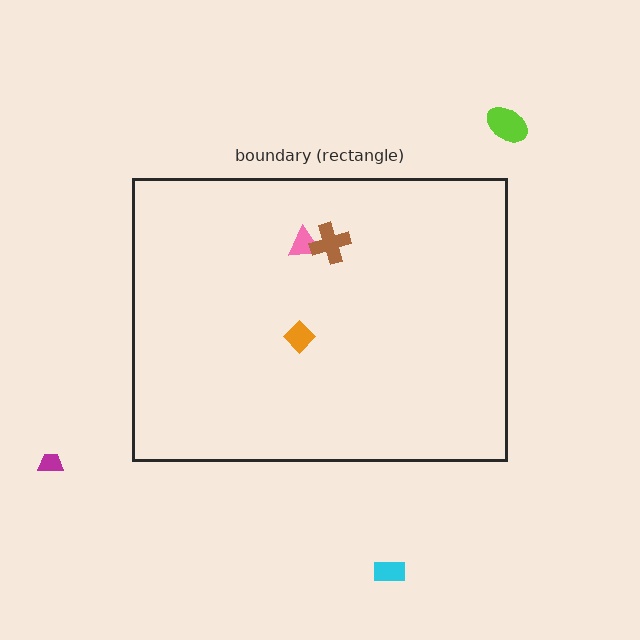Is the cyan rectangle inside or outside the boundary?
Outside.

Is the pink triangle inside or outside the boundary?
Inside.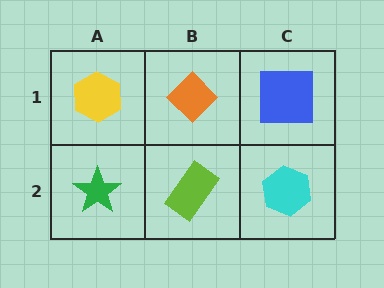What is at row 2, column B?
A lime rectangle.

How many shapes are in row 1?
3 shapes.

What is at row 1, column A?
A yellow hexagon.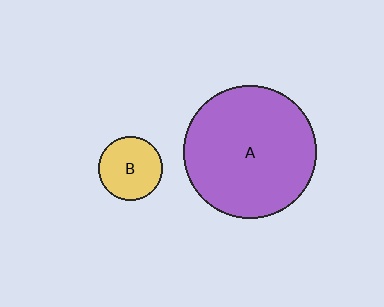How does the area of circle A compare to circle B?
Approximately 4.4 times.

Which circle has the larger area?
Circle A (purple).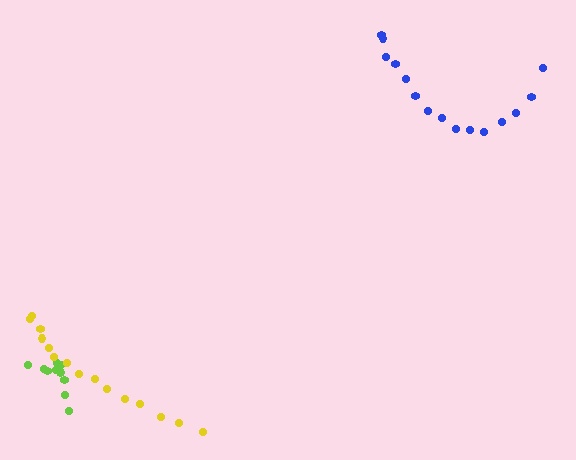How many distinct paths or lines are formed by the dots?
There are 3 distinct paths.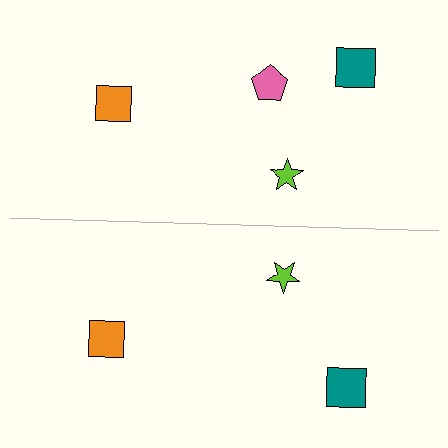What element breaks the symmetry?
A pink pentagon is missing from the bottom side.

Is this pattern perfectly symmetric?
No, the pattern is not perfectly symmetric. A pink pentagon is missing from the bottom side.